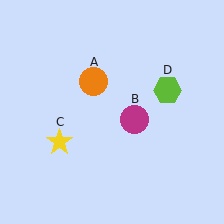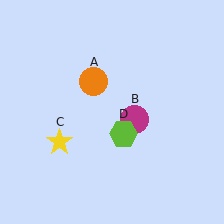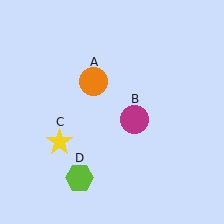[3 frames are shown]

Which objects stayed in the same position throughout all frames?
Orange circle (object A) and magenta circle (object B) and yellow star (object C) remained stationary.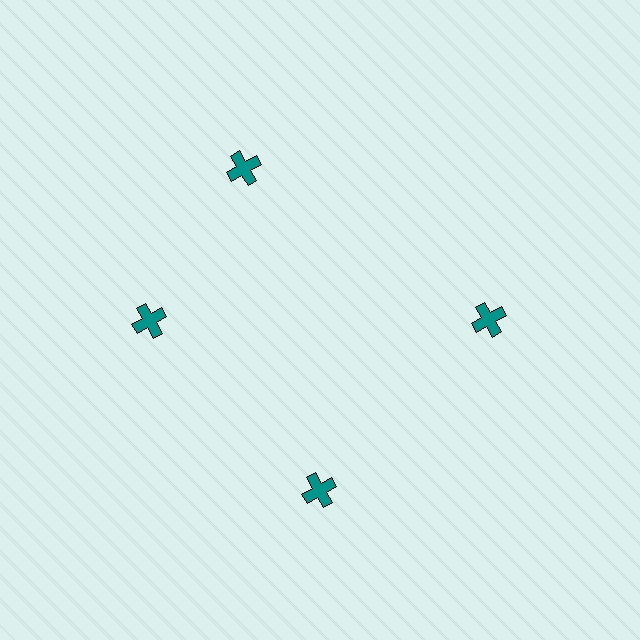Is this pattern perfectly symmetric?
No. The 4 teal crosses are arranged in a ring, but one element near the 12 o'clock position is rotated out of alignment along the ring, breaking the 4-fold rotational symmetry.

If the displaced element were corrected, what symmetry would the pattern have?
It would have 4-fold rotational symmetry — the pattern would map onto itself every 90 degrees.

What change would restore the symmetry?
The symmetry would be restored by rotating it back into even spacing with its neighbors so that all 4 crosses sit at equal angles and equal distance from the center.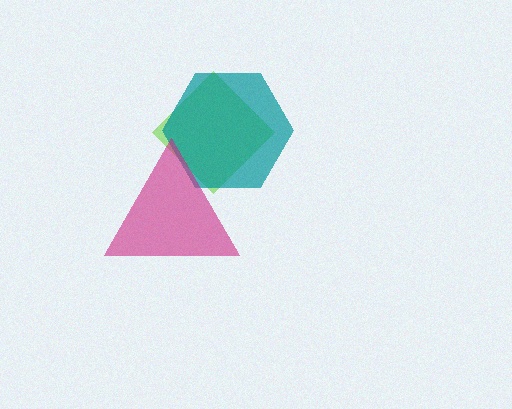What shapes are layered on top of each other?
The layered shapes are: a lime diamond, a teal hexagon, a magenta triangle.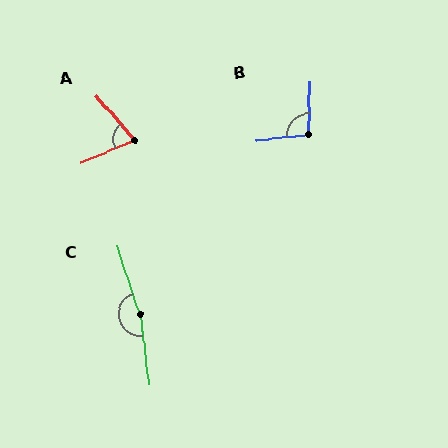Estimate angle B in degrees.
Approximately 97 degrees.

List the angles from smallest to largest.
A (72°), B (97°), C (168°).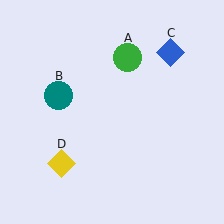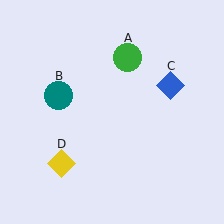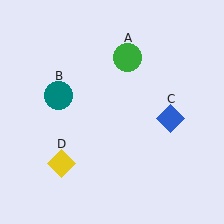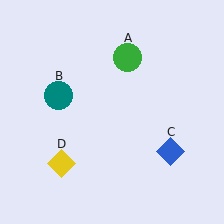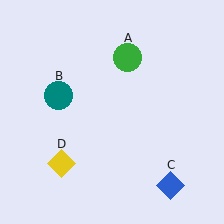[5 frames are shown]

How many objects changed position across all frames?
1 object changed position: blue diamond (object C).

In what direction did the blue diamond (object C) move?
The blue diamond (object C) moved down.